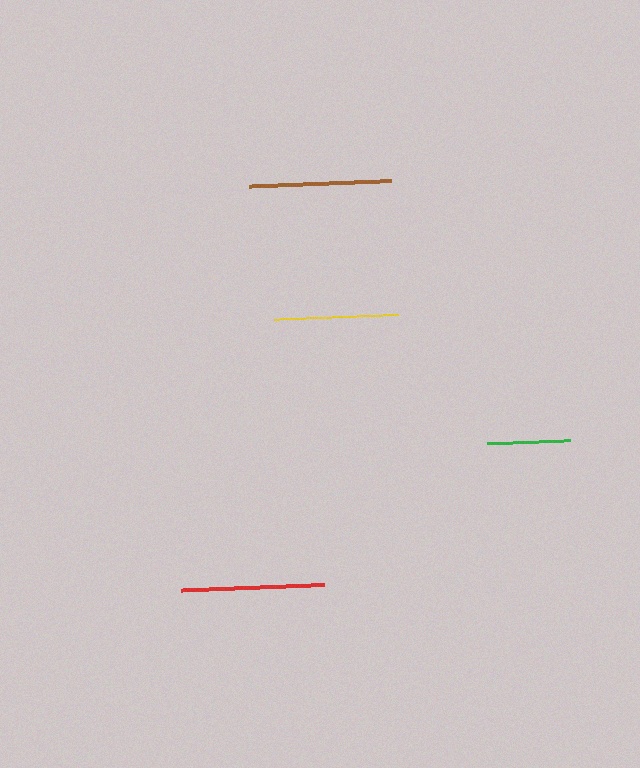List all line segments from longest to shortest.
From longest to shortest: red, brown, yellow, green.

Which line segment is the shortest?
The green line is the shortest at approximately 82 pixels.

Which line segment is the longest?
The red line is the longest at approximately 143 pixels.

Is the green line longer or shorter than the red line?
The red line is longer than the green line.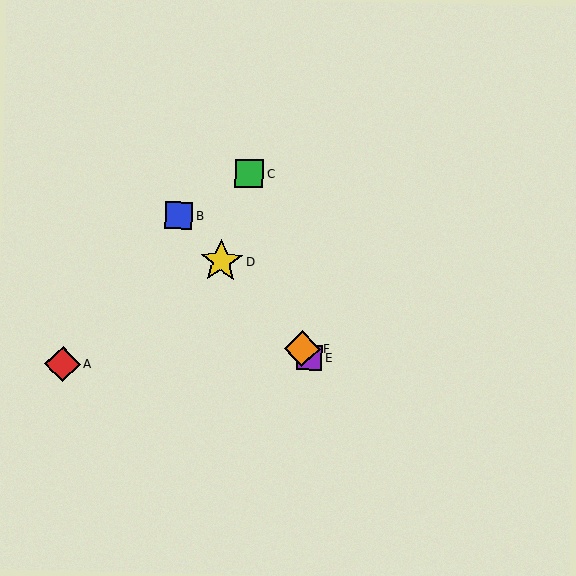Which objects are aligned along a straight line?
Objects B, D, E, F are aligned along a straight line.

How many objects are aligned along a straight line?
4 objects (B, D, E, F) are aligned along a straight line.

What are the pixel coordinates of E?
Object E is at (310, 357).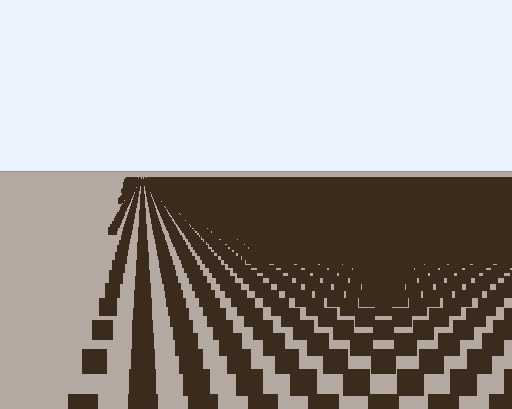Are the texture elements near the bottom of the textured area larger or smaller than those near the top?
Larger. Near the bottom, elements are closer to the viewer and appear at a bigger on-screen size.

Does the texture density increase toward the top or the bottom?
Density increases toward the top.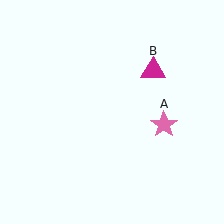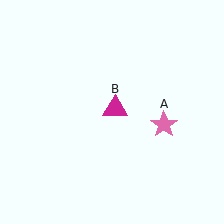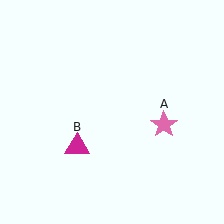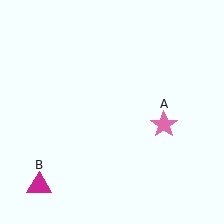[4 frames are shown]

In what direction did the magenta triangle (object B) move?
The magenta triangle (object B) moved down and to the left.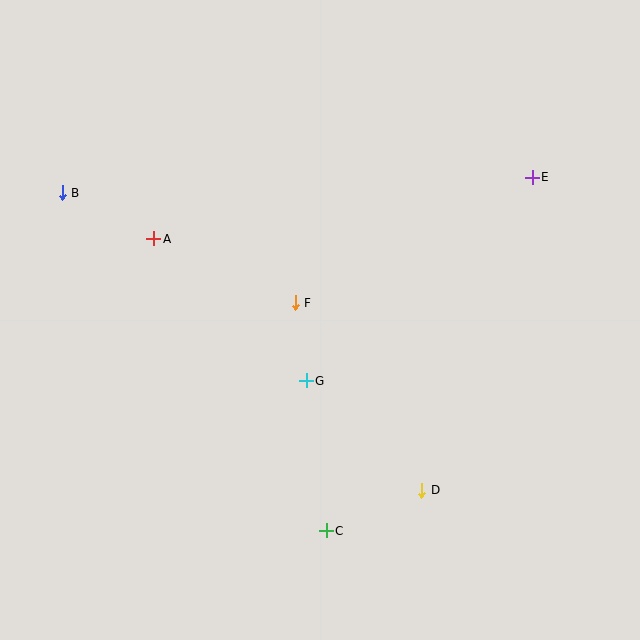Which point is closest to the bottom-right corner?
Point D is closest to the bottom-right corner.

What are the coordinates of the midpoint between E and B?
The midpoint between E and B is at (297, 185).